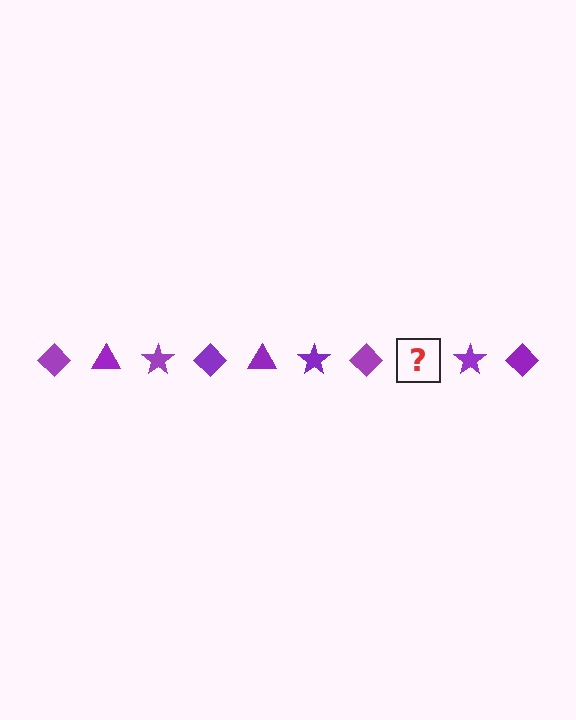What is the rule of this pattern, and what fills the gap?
The rule is that the pattern cycles through diamond, triangle, star shapes in purple. The gap should be filled with a purple triangle.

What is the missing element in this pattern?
The missing element is a purple triangle.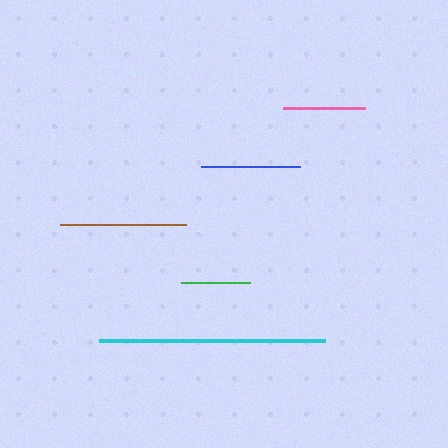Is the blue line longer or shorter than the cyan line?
The cyan line is longer than the blue line.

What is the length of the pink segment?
The pink segment is approximately 82 pixels long.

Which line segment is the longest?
The cyan line is the longest at approximately 226 pixels.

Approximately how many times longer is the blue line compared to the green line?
The blue line is approximately 1.4 times the length of the green line.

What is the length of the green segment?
The green segment is approximately 70 pixels long.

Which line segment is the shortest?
The green line is the shortest at approximately 70 pixels.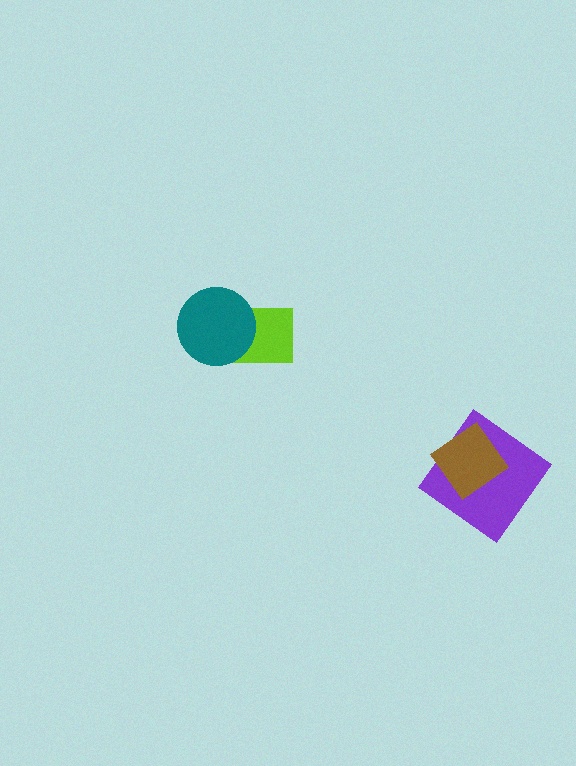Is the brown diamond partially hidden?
No, no other shape covers it.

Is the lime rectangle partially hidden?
Yes, it is partially covered by another shape.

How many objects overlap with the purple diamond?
1 object overlaps with the purple diamond.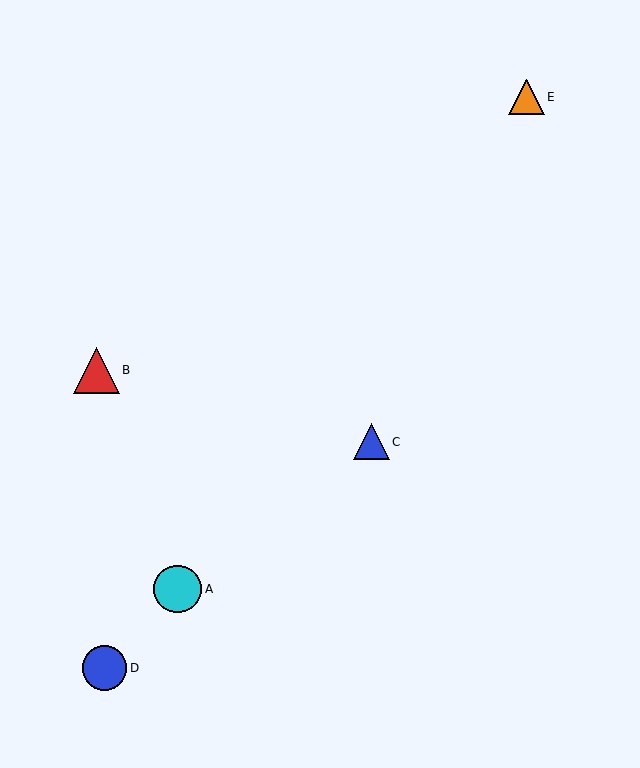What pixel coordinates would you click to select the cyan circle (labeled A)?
Click at (178, 589) to select the cyan circle A.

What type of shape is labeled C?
Shape C is a blue triangle.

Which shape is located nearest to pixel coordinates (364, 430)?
The blue triangle (labeled C) at (371, 442) is nearest to that location.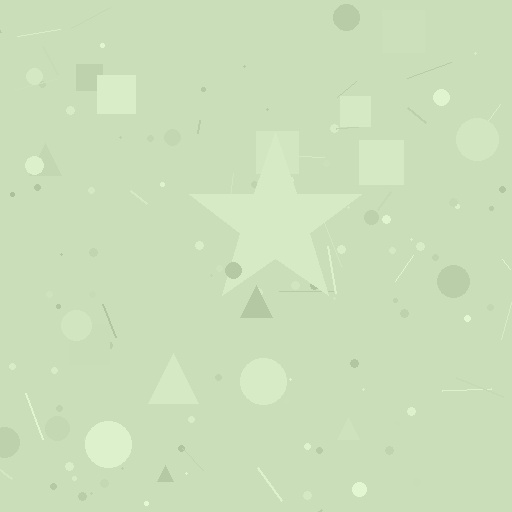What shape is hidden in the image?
A star is hidden in the image.